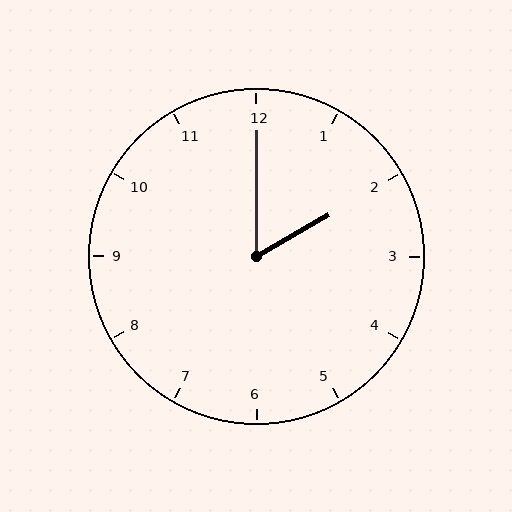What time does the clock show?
2:00.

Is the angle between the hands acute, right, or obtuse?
It is acute.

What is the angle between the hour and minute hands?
Approximately 60 degrees.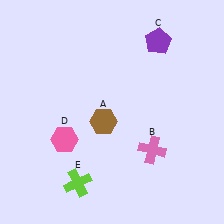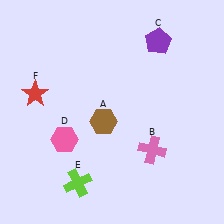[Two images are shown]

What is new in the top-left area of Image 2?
A red star (F) was added in the top-left area of Image 2.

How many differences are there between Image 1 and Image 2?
There is 1 difference between the two images.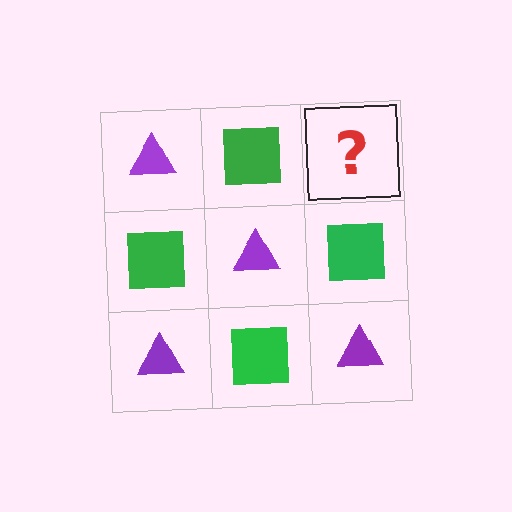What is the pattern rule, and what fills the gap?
The rule is that it alternates purple triangle and green square in a checkerboard pattern. The gap should be filled with a purple triangle.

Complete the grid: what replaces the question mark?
The question mark should be replaced with a purple triangle.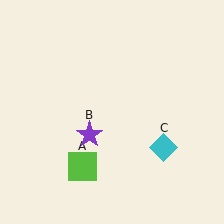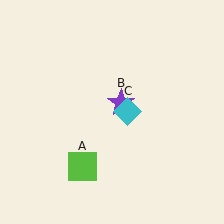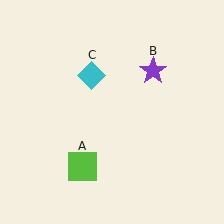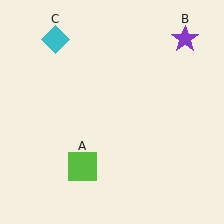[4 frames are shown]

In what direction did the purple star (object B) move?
The purple star (object B) moved up and to the right.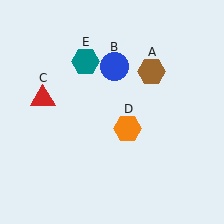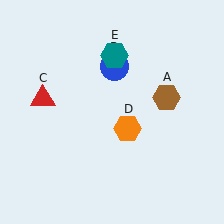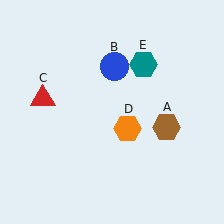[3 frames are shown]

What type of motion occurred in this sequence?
The brown hexagon (object A), teal hexagon (object E) rotated clockwise around the center of the scene.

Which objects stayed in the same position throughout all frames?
Blue circle (object B) and red triangle (object C) and orange hexagon (object D) remained stationary.